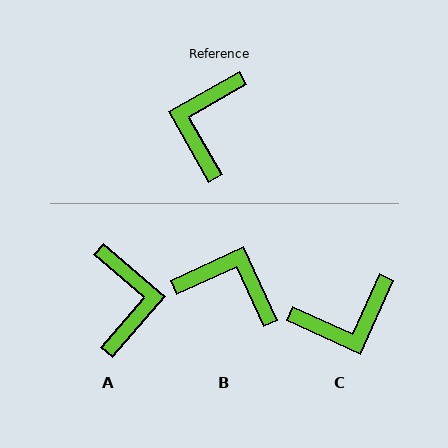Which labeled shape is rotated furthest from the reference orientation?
A, about 161 degrees away.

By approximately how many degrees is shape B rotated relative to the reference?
Approximately 95 degrees clockwise.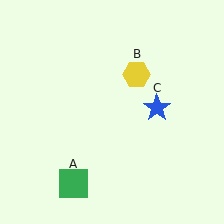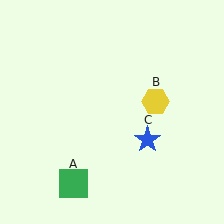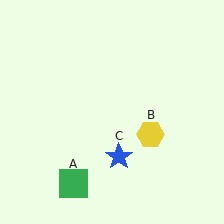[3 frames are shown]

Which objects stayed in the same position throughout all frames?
Green square (object A) remained stationary.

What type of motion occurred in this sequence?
The yellow hexagon (object B), blue star (object C) rotated clockwise around the center of the scene.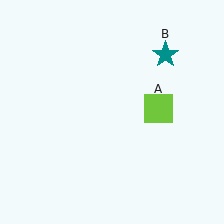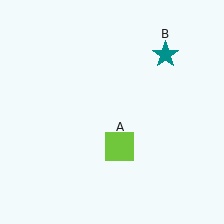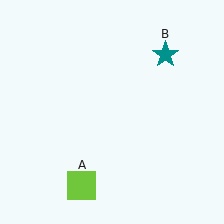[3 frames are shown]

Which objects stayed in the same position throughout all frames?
Teal star (object B) remained stationary.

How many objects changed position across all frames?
1 object changed position: lime square (object A).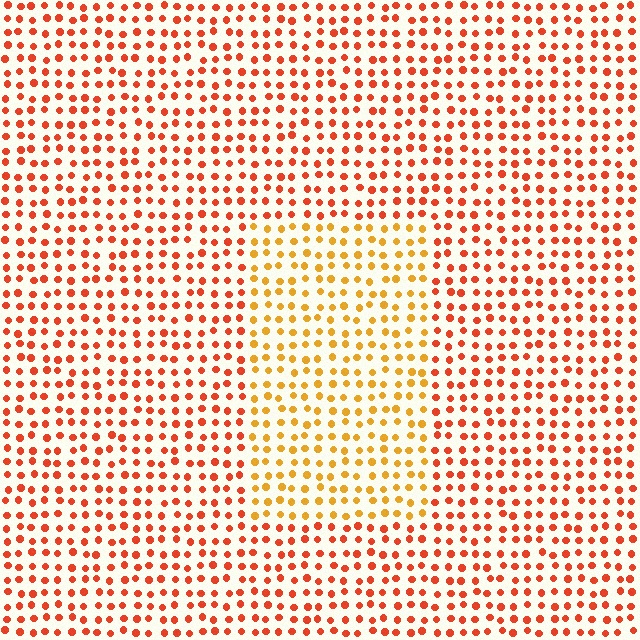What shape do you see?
I see a rectangle.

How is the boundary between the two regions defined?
The boundary is defined purely by a slight shift in hue (about 32 degrees). Spacing, size, and orientation are identical on both sides.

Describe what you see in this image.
The image is filled with small red elements in a uniform arrangement. A rectangle-shaped region is visible where the elements are tinted to a slightly different hue, forming a subtle color boundary.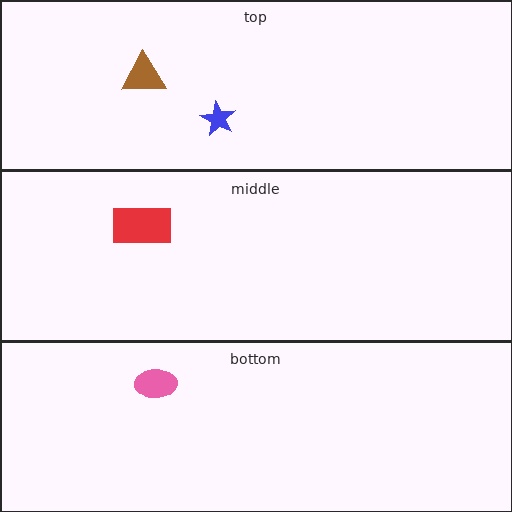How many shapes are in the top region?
2.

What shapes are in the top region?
The blue star, the brown triangle.